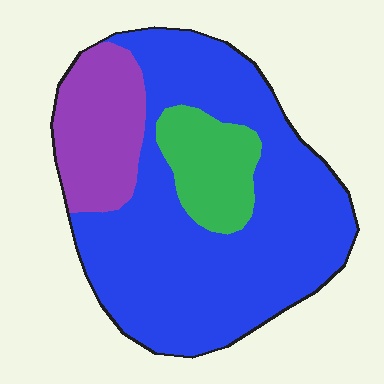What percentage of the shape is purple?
Purple takes up about one sixth (1/6) of the shape.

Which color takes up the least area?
Green, at roughly 15%.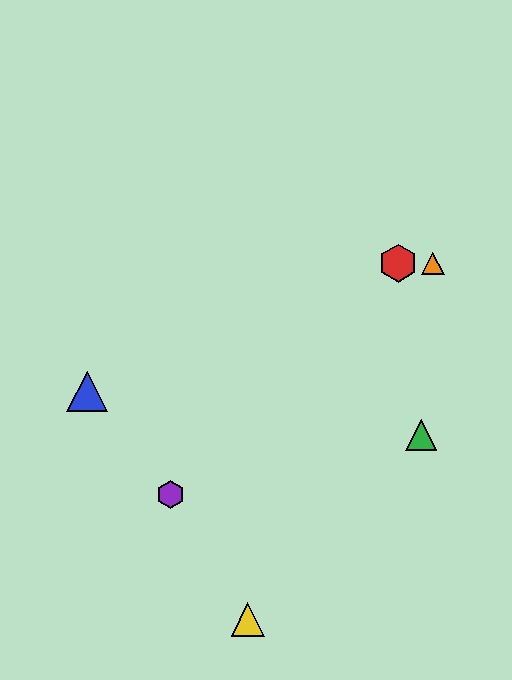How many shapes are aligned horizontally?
2 shapes (the red hexagon, the orange triangle) are aligned horizontally.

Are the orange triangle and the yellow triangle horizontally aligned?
No, the orange triangle is at y≈263 and the yellow triangle is at y≈619.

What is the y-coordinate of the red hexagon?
The red hexagon is at y≈263.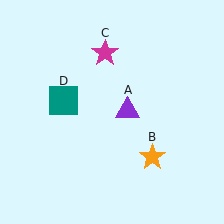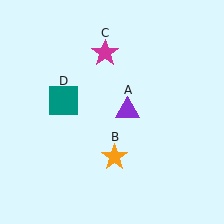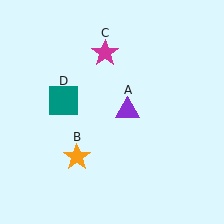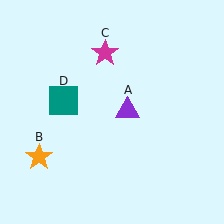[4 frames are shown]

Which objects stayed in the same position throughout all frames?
Purple triangle (object A) and magenta star (object C) and teal square (object D) remained stationary.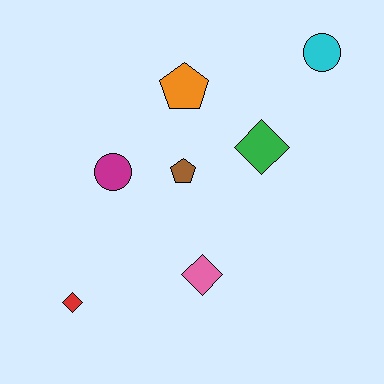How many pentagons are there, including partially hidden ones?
There are 2 pentagons.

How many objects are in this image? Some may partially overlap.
There are 7 objects.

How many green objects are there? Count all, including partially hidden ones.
There is 1 green object.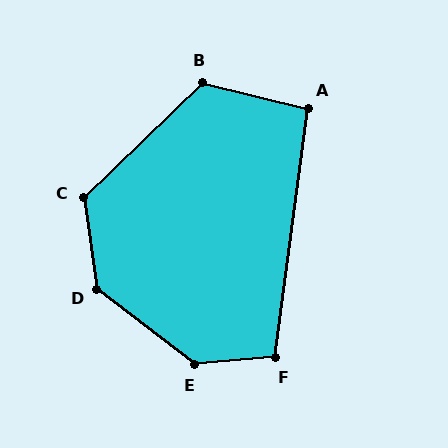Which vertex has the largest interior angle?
E, at approximately 138 degrees.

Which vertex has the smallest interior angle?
A, at approximately 96 degrees.